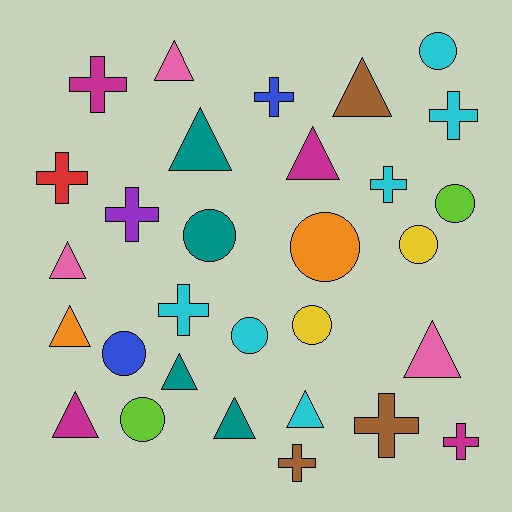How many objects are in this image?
There are 30 objects.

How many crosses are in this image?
There are 10 crosses.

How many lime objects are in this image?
There are 2 lime objects.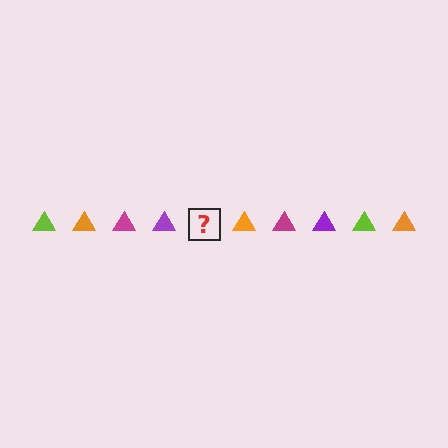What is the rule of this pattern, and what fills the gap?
The rule is that the pattern cycles through lime, orange, magenta, purple triangles. The gap should be filled with a lime triangle.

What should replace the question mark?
The question mark should be replaced with a lime triangle.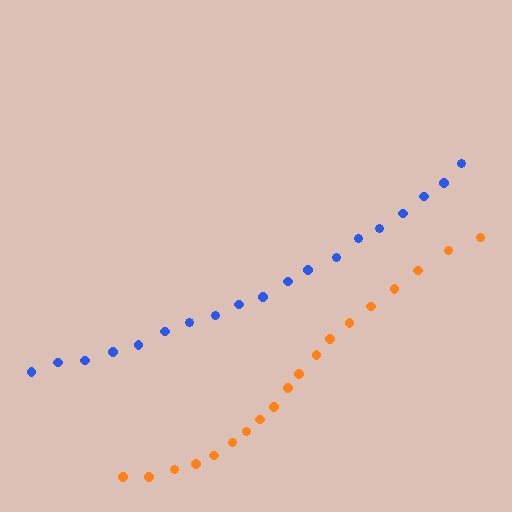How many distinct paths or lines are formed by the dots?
There are 2 distinct paths.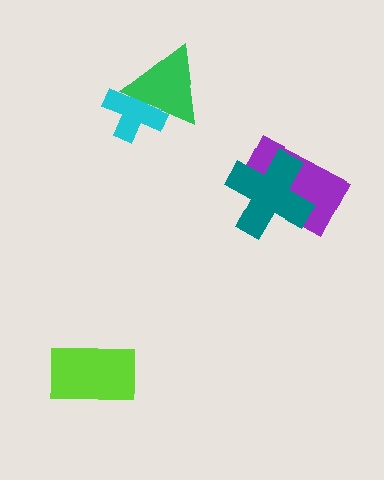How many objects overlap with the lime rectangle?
0 objects overlap with the lime rectangle.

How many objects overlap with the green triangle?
1 object overlaps with the green triangle.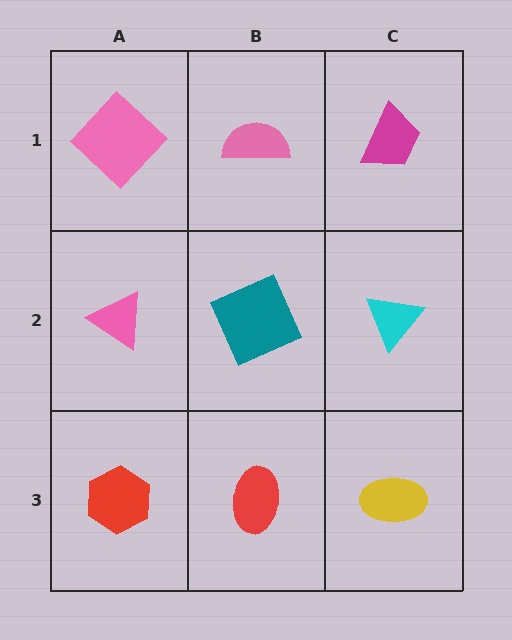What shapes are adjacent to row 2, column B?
A pink semicircle (row 1, column B), a red ellipse (row 3, column B), a pink triangle (row 2, column A), a cyan triangle (row 2, column C).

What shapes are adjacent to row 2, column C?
A magenta trapezoid (row 1, column C), a yellow ellipse (row 3, column C), a teal square (row 2, column B).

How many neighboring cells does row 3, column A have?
2.